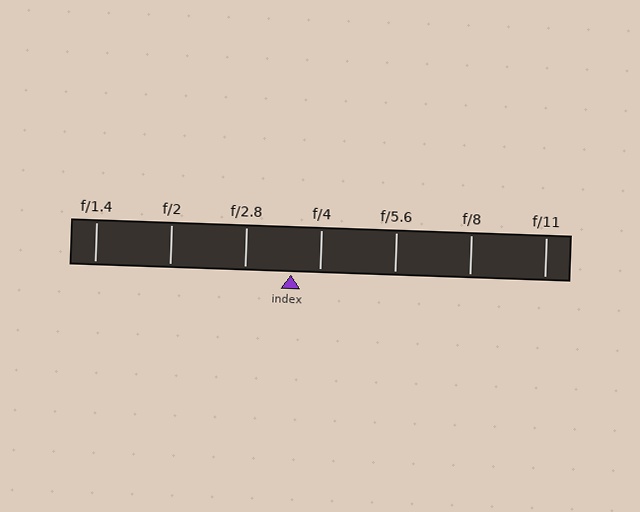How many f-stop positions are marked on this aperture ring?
There are 7 f-stop positions marked.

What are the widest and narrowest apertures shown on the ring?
The widest aperture shown is f/1.4 and the narrowest is f/11.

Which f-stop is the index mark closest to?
The index mark is closest to f/4.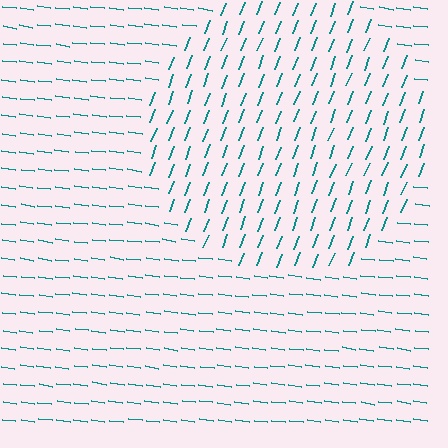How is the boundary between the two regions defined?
The boundary is defined purely by a change in line orientation (approximately 76 degrees difference). All lines are the same color and thickness.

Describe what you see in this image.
The image is filled with small teal line segments. A circle region in the image has lines oriented differently from the surrounding lines, creating a visible texture boundary.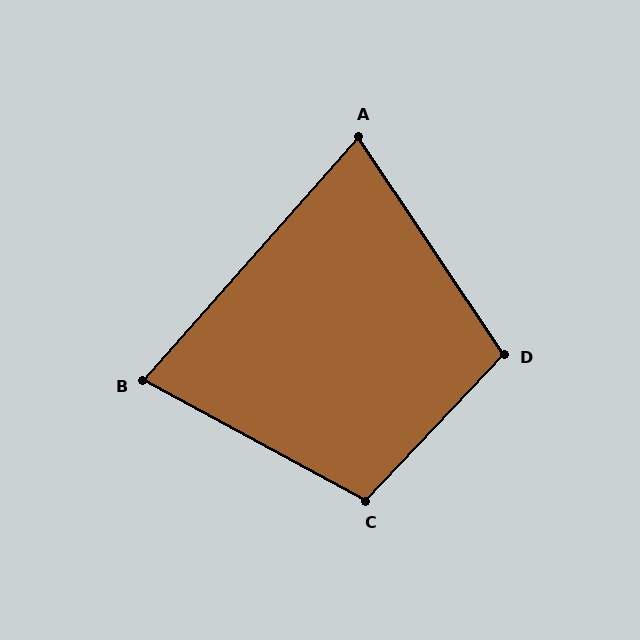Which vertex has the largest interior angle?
C, at approximately 105 degrees.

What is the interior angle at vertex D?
Approximately 103 degrees (obtuse).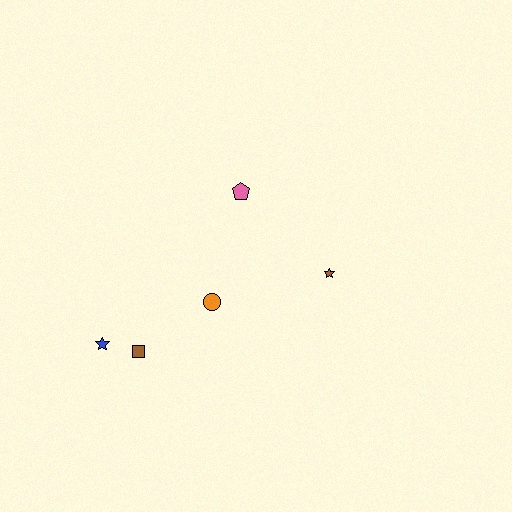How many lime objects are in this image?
There are no lime objects.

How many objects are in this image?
There are 5 objects.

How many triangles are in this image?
There are no triangles.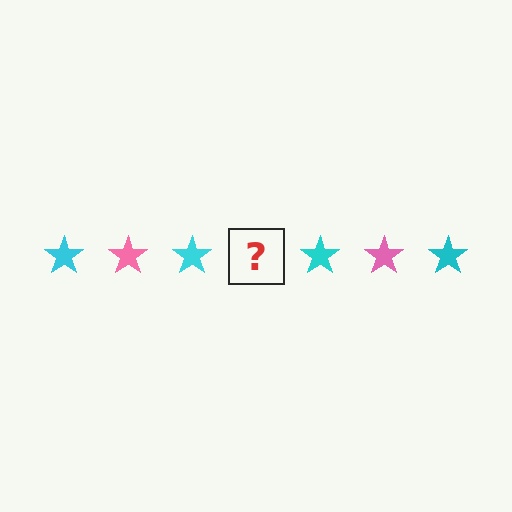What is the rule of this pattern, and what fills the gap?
The rule is that the pattern cycles through cyan, pink stars. The gap should be filled with a pink star.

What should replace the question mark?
The question mark should be replaced with a pink star.